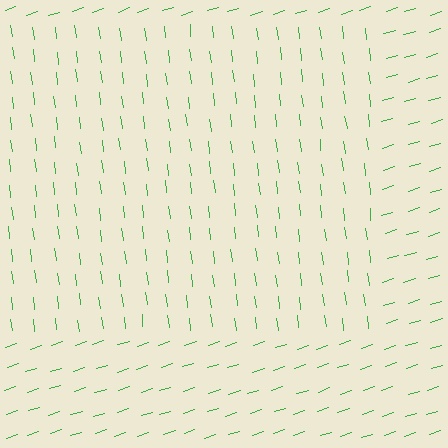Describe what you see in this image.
The image is filled with small green line segments. A rectangle region in the image has lines oriented differently from the surrounding lines, creating a visible texture boundary.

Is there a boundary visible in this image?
Yes, there is a texture boundary formed by a change in line orientation.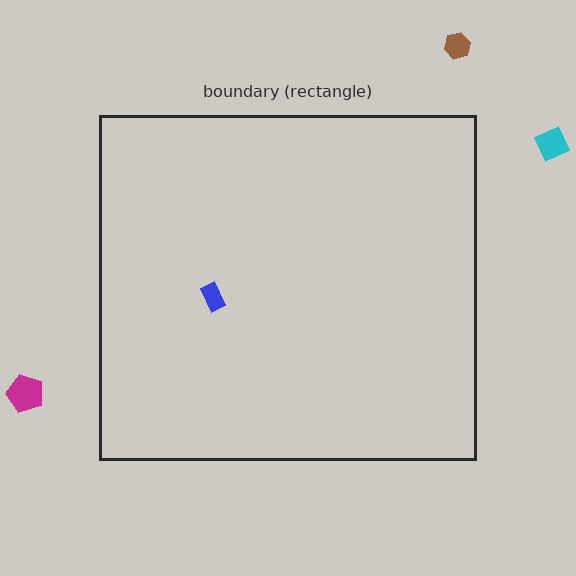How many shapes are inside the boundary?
1 inside, 3 outside.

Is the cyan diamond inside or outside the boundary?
Outside.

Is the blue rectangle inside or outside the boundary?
Inside.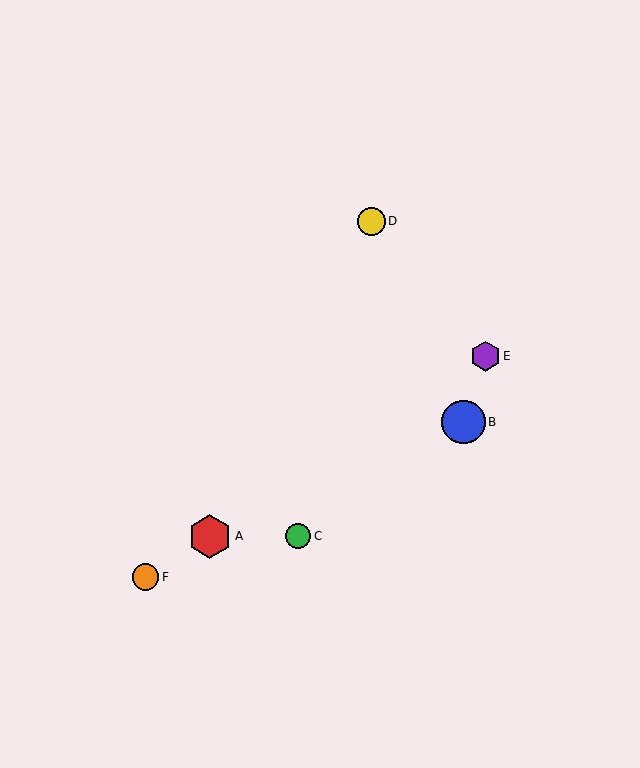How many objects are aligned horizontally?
2 objects (A, C) are aligned horizontally.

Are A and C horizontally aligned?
Yes, both are at y≈536.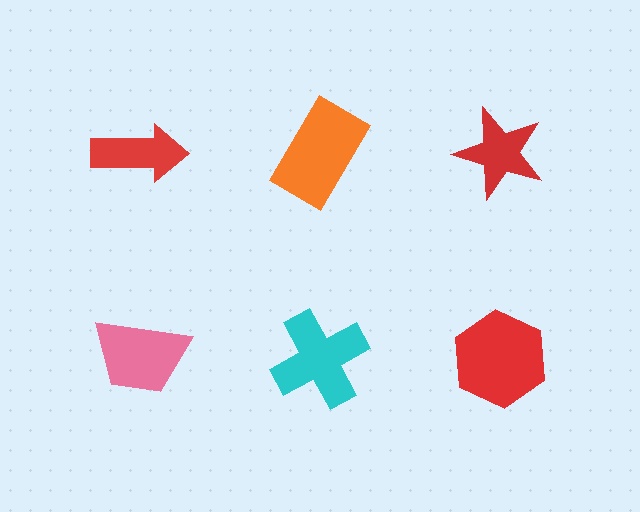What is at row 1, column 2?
An orange rectangle.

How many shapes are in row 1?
3 shapes.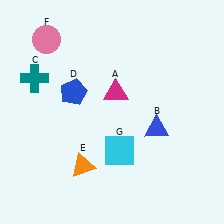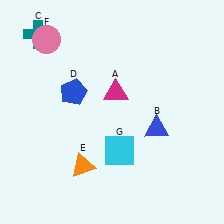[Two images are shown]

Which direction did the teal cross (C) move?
The teal cross (C) moved up.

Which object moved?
The teal cross (C) moved up.